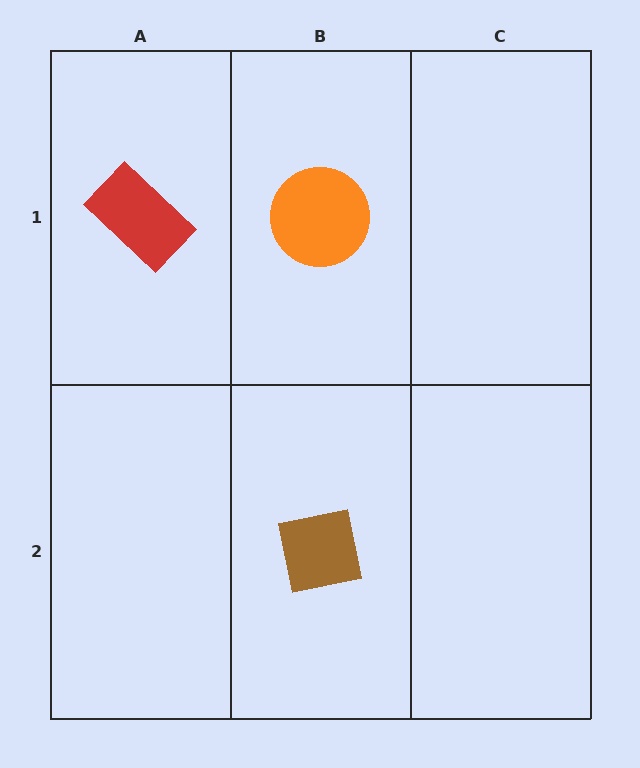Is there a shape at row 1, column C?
No, that cell is empty.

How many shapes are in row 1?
2 shapes.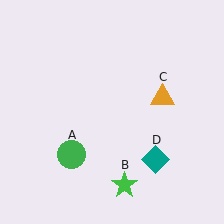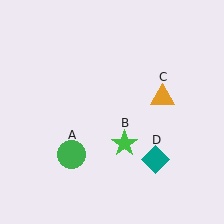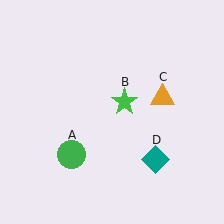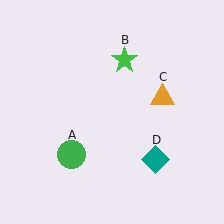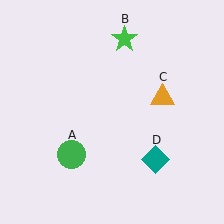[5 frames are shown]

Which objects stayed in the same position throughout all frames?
Green circle (object A) and orange triangle (object C) and teal diamond (object D) remained stationary.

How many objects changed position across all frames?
1 object changed position: green star (object B).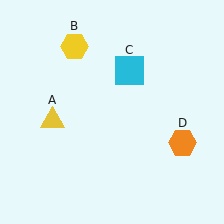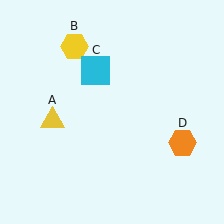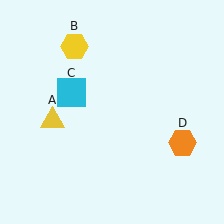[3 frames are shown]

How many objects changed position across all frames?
1 object changed position: cyan square (object C).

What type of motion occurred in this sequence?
The cyan square (object C) rotated counterclockwise around the center of the scene.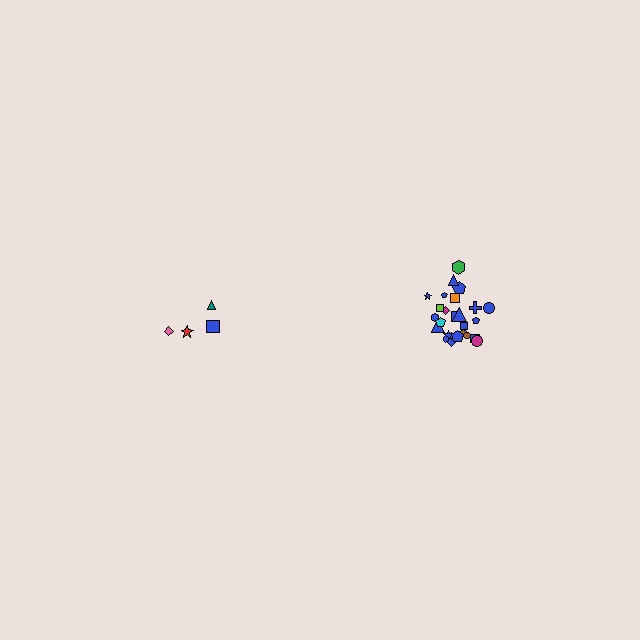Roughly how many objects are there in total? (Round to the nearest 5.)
Roughly 30 objects in total.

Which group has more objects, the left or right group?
The right group.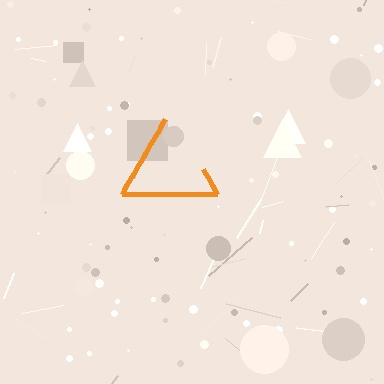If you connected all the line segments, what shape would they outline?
They would outline a triangle.